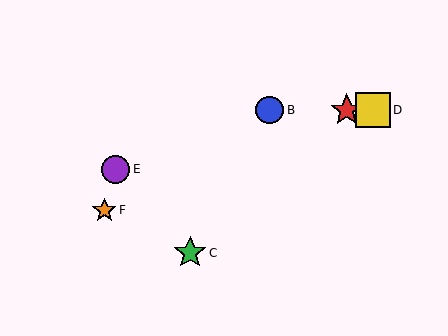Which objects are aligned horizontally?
Objects A, B, D are aligned horizontally.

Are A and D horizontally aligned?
Yes, both are at y≈110.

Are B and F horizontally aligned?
No, B is at y≈110 and F is at y≈210.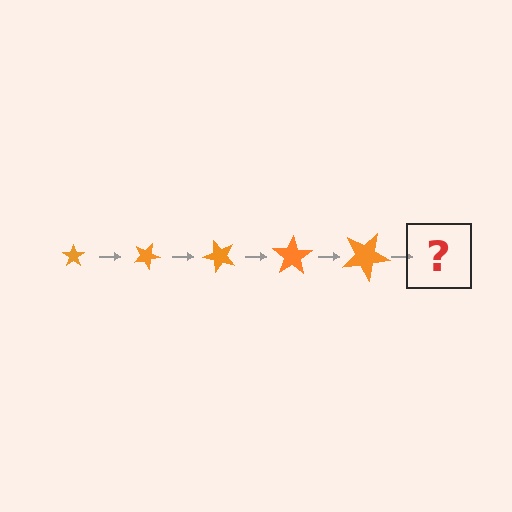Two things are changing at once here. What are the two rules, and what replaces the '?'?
The two rules are that the star grows larger each step and it rotates 25 degrees each step. The '?' should be a star, larger than the previous one and rotated 125 degrees from the start.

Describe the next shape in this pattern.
It should be a star, larger than the previous one and rotated 125 degrees from the start.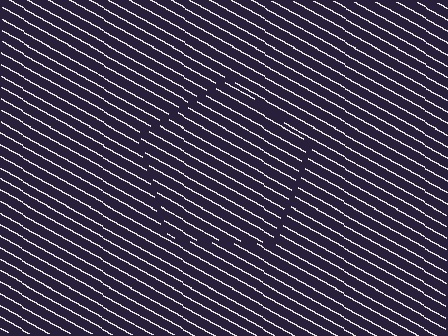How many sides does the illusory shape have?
5 sides — the line-ends trace a pentagon.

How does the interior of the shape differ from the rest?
The interior of the shape contains the same grating, shifted by half a period — the contour is defined by the phase discontinuity where line-ends from the inner and outer gratings abut.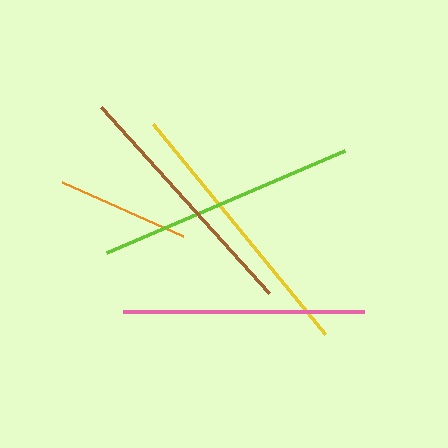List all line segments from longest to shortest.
From longest to shortest: yellow, lime, brown, pink, orange.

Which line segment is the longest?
The yellow line is the longest at approximately 271 pixels.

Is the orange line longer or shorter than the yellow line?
The yellow line is longer than the orange line.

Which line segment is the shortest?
The orange line is the shortest at approximately 133 pixels.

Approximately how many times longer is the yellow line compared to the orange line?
The yellow line is approximately 2.0 times the length of the orange line.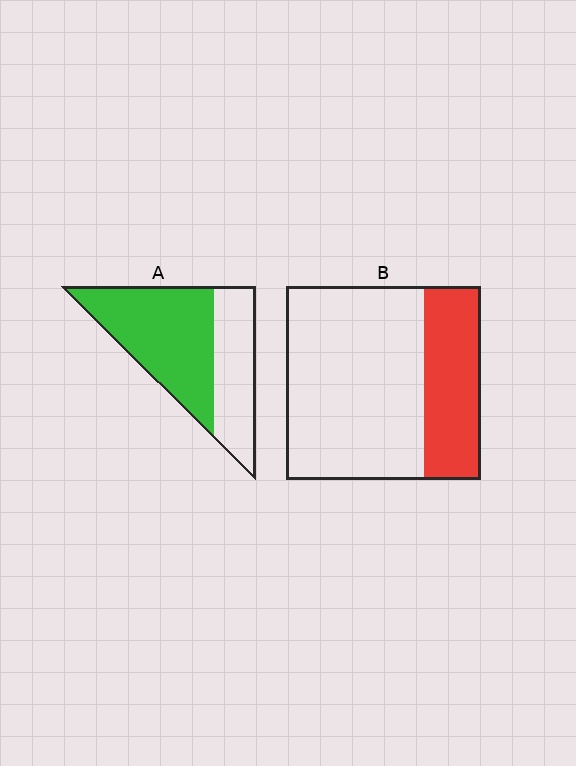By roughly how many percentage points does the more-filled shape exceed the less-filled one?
By roughly 30 percentage points (A over B).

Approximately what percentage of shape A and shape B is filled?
A is approximately 60% and B is approximately 30%.